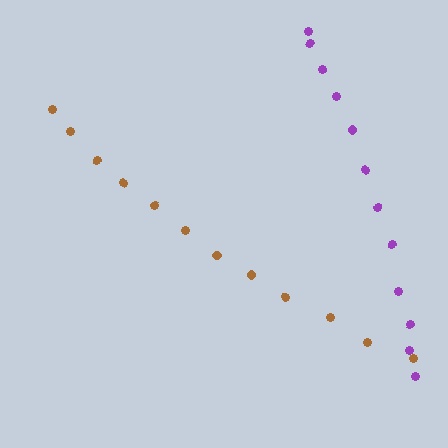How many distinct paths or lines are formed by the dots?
There are 2 distinct paths.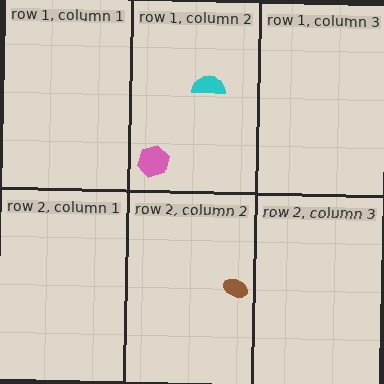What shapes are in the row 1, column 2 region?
The pink hexagon, the cyan semicircle.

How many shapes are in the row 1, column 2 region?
2.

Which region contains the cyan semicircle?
The row 1, column 2 region.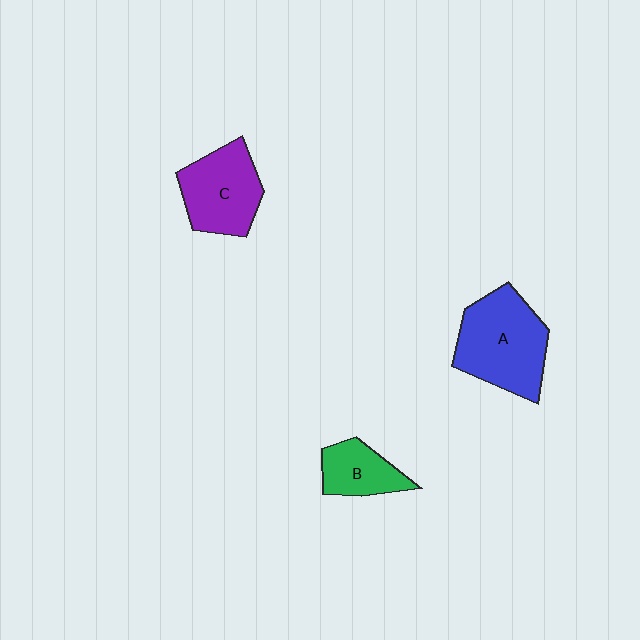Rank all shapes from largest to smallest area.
From largest to smallest: A (blue), C (purple), B (green).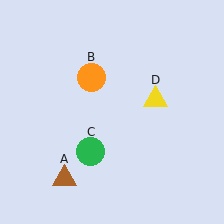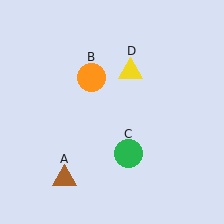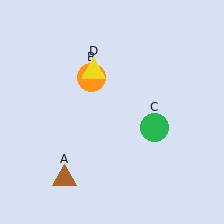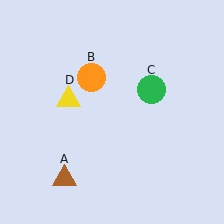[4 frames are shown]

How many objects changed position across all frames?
2 objects changed position: green circle (object C), yellow triangle (object D).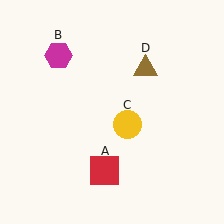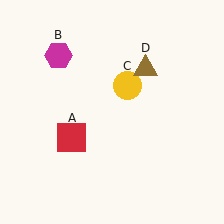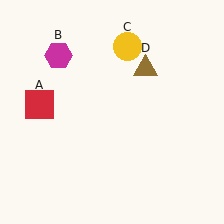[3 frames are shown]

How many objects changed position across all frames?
2 objects changed position: red square (object A), yellow circle (object C).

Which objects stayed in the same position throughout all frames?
Magenta hexagon (object B) and brown triangle (object D) remained stationary.